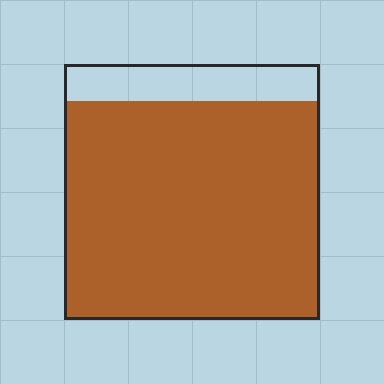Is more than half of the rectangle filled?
Yes.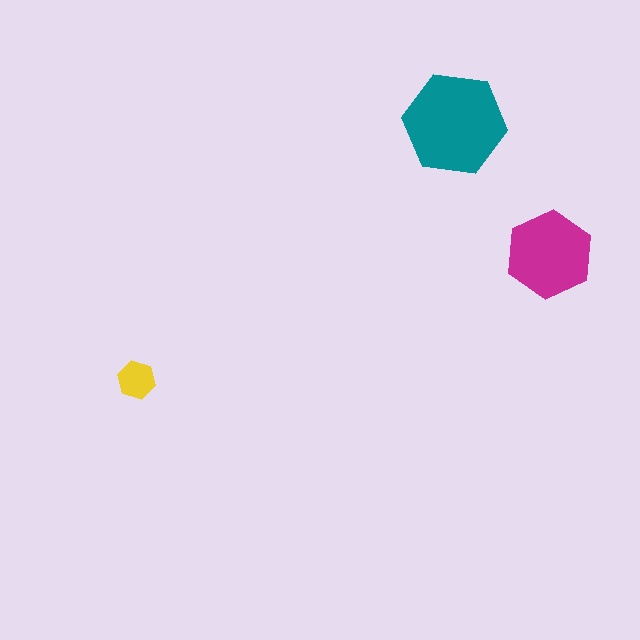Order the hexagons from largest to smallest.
the teal one, the magenta one, the yellow one.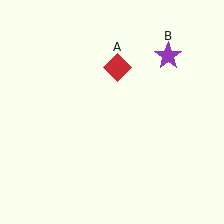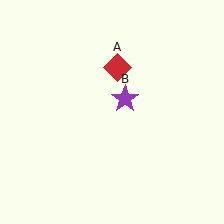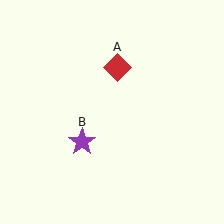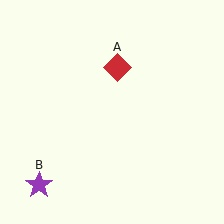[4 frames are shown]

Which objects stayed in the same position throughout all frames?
Red diamond (object A) remained stationary.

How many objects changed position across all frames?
1 object changed position: purple star (object B).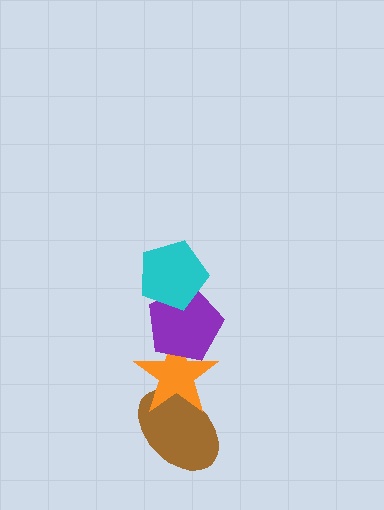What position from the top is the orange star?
The orange star is 3rd from the top.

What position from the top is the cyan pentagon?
The cyan pentagon is 1st from the top.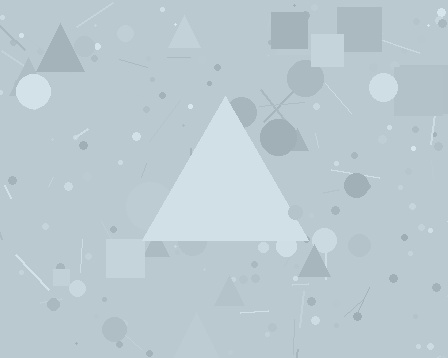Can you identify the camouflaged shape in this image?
The camouflaged shape is a triangle.